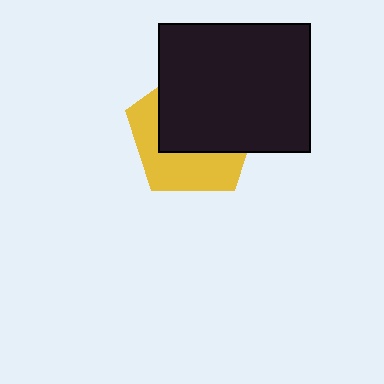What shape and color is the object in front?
The object in front is a black rectangle.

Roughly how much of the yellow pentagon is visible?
A small part of it is visible (roughly 42%).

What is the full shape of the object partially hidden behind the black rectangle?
The partially hidden object is a yellow pentagon.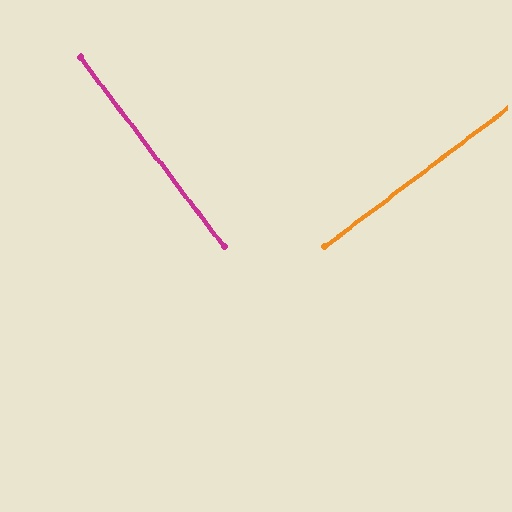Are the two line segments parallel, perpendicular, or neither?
Perpendicular — they meet at approximately 90°.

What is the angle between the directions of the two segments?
Approximately 90 degrees.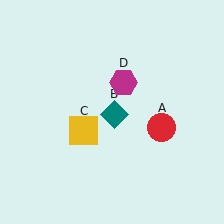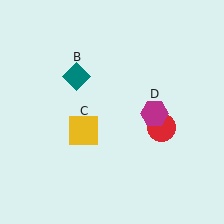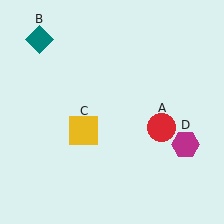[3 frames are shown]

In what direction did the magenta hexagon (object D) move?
The magenta hexagon (object D) moved down and to the right.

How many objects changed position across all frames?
2 objects changed position: teal diamond (object B), magenta hexagon (object D).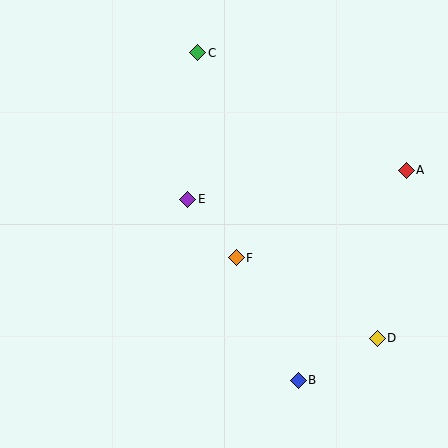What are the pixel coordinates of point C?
Point C is at (198, 53).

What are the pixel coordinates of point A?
Point A is at (406, 170).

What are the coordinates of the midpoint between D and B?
The midpoint between D and B is at (338, 359).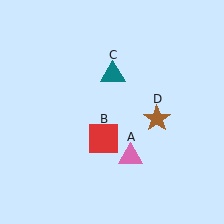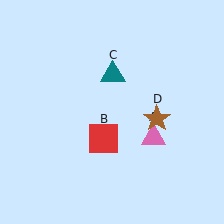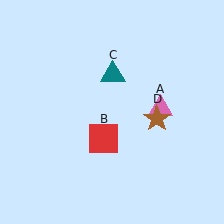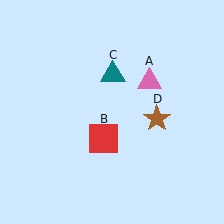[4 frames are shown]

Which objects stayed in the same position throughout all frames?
Red square (object B) and teal triangle (object C) and brown star (object D) remained stationary.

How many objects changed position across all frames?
1 object changed position: pink triangle (object A).